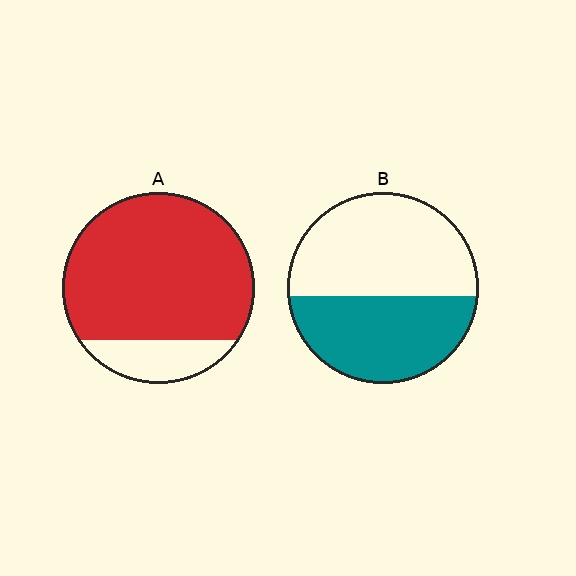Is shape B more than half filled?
No.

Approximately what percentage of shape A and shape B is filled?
A is approximately 85% and B is approximately 45%.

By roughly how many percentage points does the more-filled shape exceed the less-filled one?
By roughly 40 percentage points (A over B).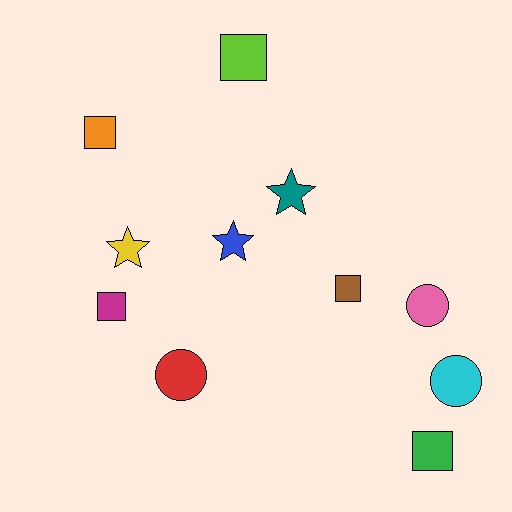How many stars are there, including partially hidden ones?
There are 3 stars.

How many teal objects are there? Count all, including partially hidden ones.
There is 1 teal object.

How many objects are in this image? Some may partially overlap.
There are 11 objects.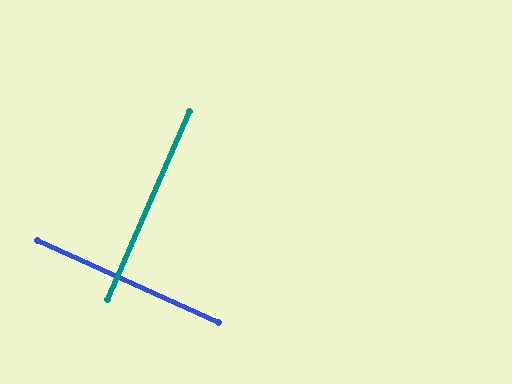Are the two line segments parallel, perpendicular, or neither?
Perpendicular — they meet at approximately 89°.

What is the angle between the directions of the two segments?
Approximately 89 degrees.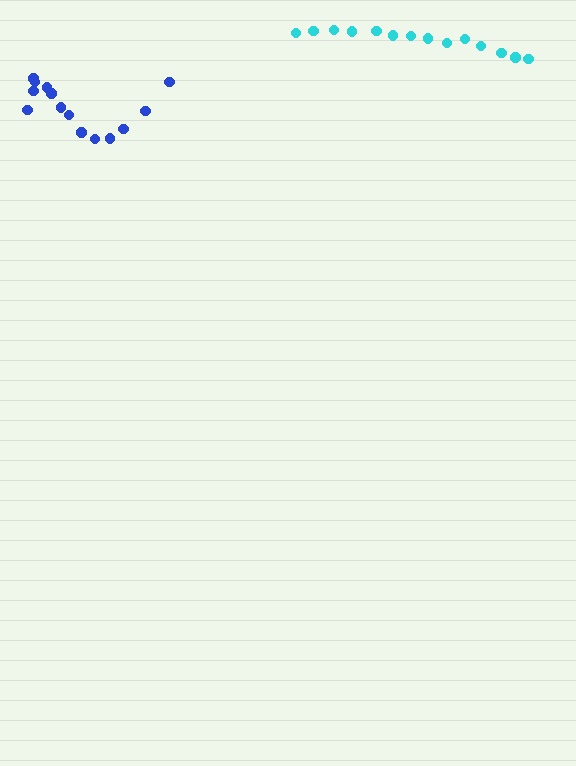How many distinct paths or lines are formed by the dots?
There are 2 distinct paths.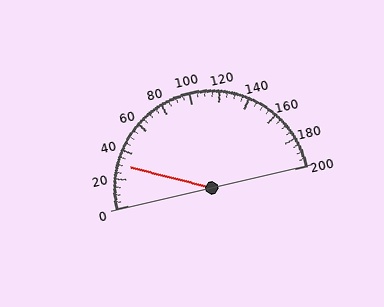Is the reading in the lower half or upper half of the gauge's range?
The reading is in the lower half of the range (0 to 200).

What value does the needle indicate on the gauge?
The needle indicates approximately 30.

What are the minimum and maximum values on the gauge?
The gauge ranges from 0 to 200.